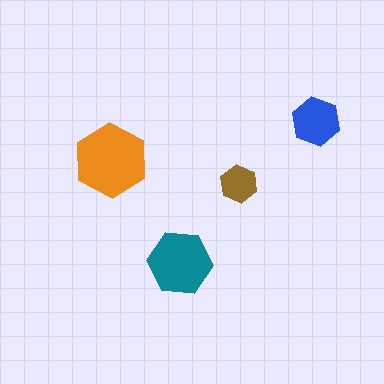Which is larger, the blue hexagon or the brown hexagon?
The blue one.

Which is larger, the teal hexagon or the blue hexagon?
The teal one.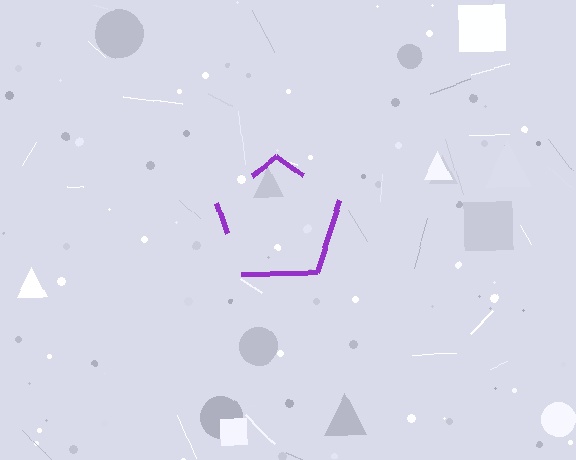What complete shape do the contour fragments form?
The contour fragments form a pentagon.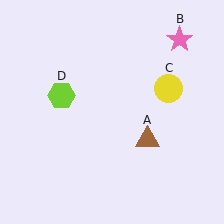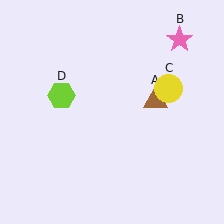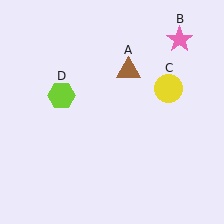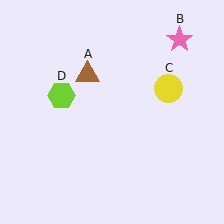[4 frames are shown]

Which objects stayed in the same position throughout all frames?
Pink star (object B) and yellow circle (object C) and lime hexagon (object D) remained stationary.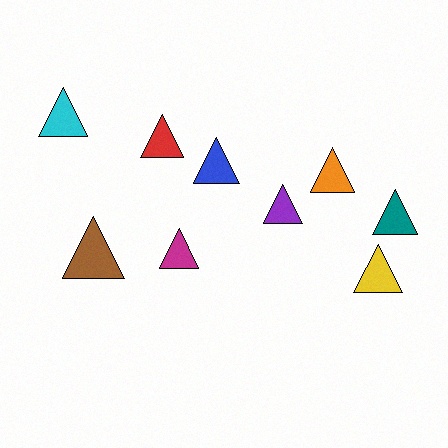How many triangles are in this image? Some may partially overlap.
There are 9 triangles.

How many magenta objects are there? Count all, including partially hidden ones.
There is 1 magenta object.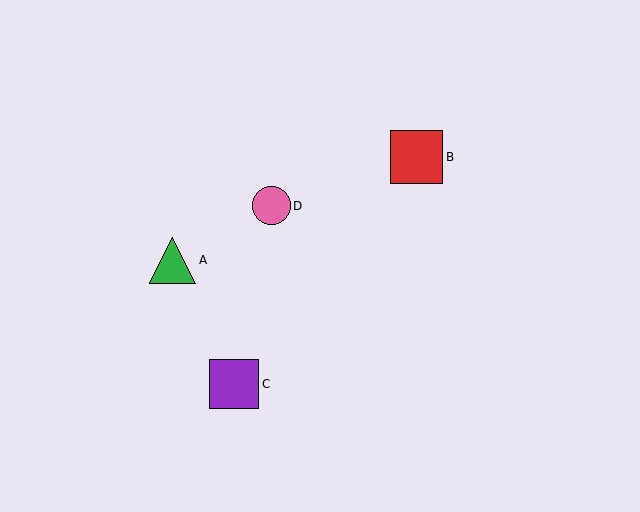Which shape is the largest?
The red square (labeled B) is the largest.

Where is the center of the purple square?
The center of the purple square is at (234, 384).